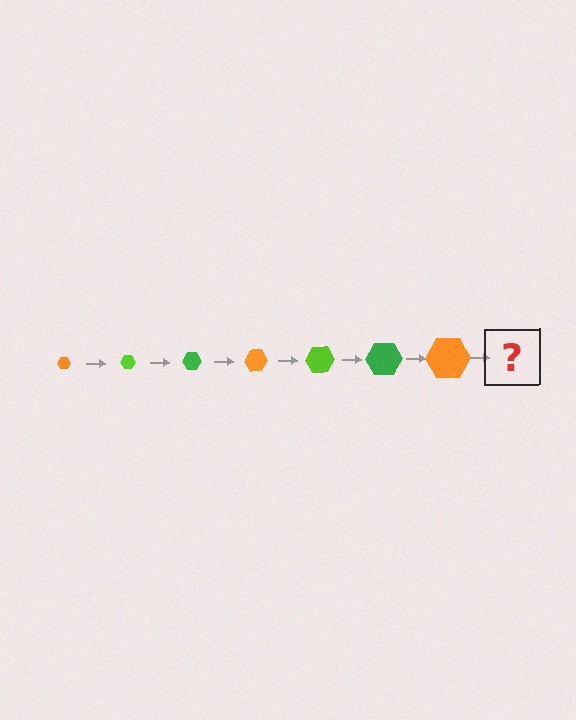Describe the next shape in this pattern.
It should be a lime hexagon, larger than the previous one.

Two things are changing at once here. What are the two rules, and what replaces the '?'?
The two rules are that the hexagon grows larger each step and the color cycles through orange, lime, and green. The '?' should be a lime hexagon, larger than the previous one.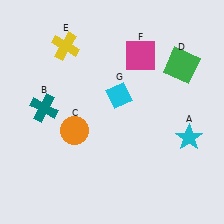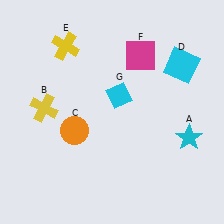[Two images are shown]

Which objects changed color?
B changed from teal to yellow. D changed from green to cyan.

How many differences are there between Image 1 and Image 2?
There are 2 differences between the two images.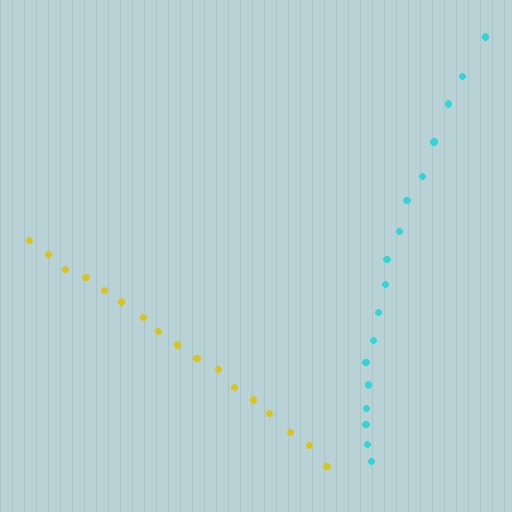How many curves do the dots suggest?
There are 2 distinct paths.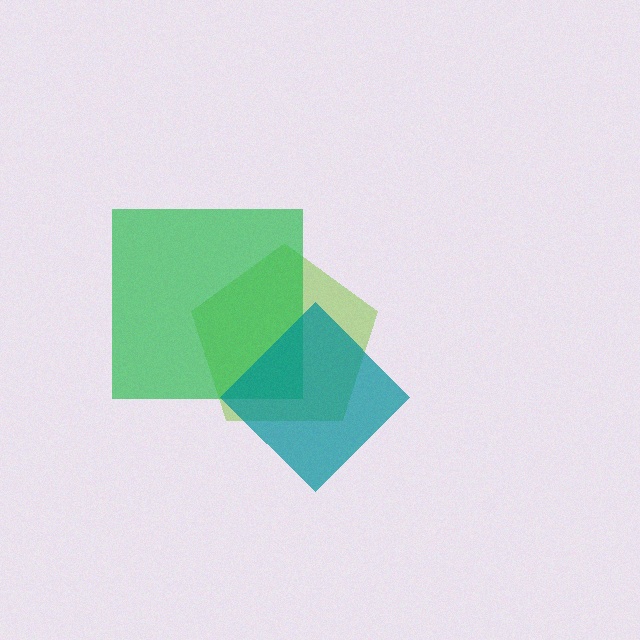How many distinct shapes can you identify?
There are 3 distinct shapes: a lime pentagon, a green square, a teal diamond.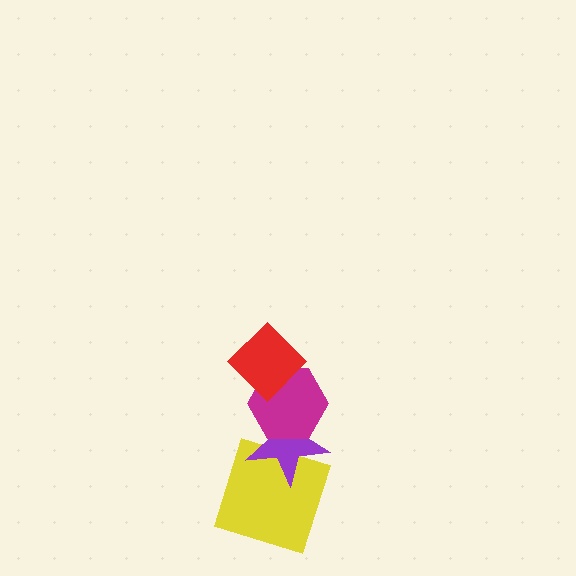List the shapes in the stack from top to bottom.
From top to bottom: the red diamond, the magenta hexagon, the purple star, the yellow square.